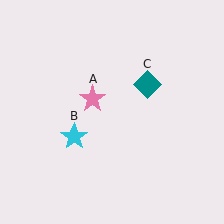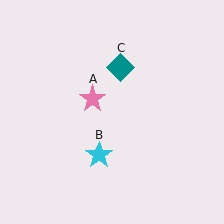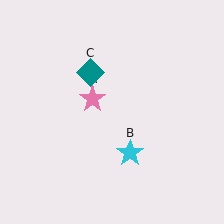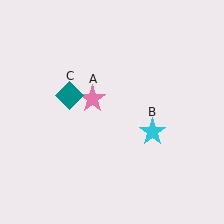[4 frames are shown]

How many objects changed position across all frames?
2 objects changed position: cyan star (object B), teal diamond (object C).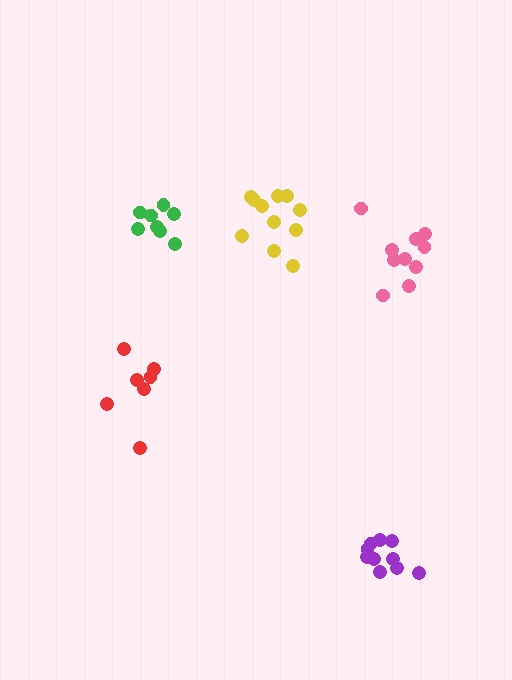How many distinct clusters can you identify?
There are 5 distinct clusters.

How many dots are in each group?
Group 1: 12 dots, Group 2: 11 dots, Group 3: 10 dots, Group 4: 7 dots, Group 5: 8 dots (48 total).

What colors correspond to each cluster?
The clusters are colored: yellow, pink, purple, red, green.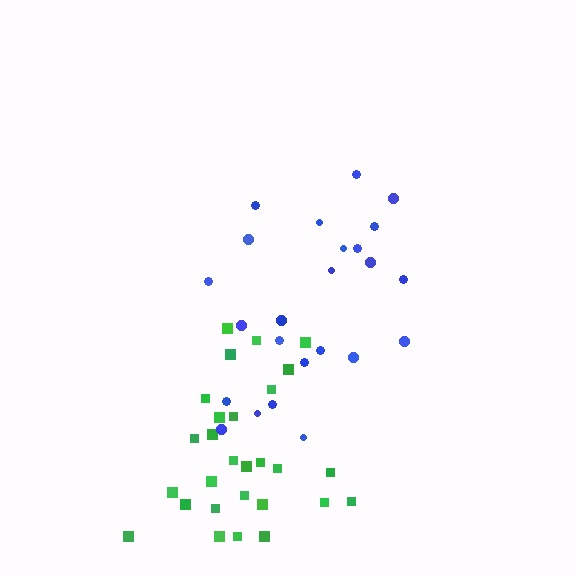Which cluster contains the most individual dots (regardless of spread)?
Green (28).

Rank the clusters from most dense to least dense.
green, blue.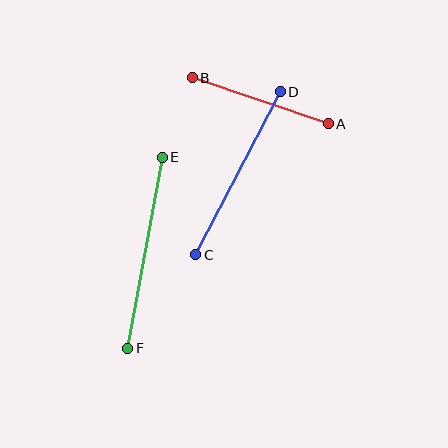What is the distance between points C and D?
The distance is approximately 183 pixels.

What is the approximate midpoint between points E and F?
The midpoint is at approximately (145, 253) pixels.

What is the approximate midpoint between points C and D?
The midpoint is at approximately (238, 173) pixels.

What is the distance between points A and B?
The distance is approximately 144 pixels.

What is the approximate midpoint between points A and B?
The midpoint is at approximately (260, 101) pixels.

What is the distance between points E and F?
The distance is approximately 194 pixels.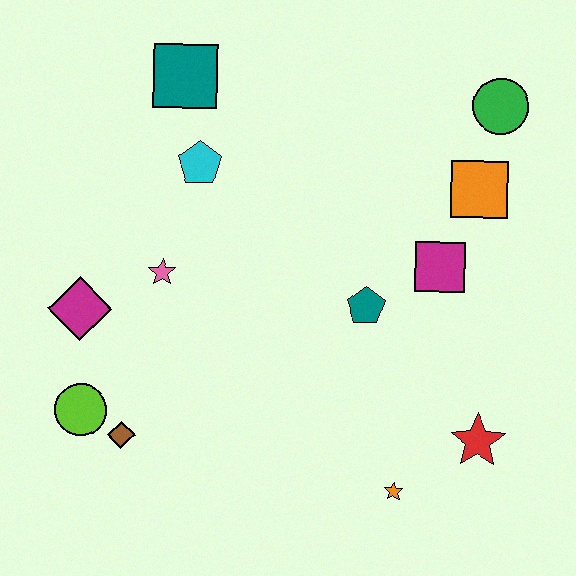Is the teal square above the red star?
Yes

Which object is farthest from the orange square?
The lime circle is farthest from the orange square.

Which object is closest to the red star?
The orange star is closest to the red star.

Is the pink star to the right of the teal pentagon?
No